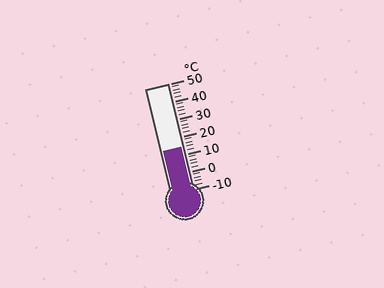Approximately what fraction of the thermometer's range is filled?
The thermometer is filled to approximately 40% of its range.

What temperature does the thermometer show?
The thermometer shows approximately 14°C.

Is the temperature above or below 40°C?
The temperature is below 40°C.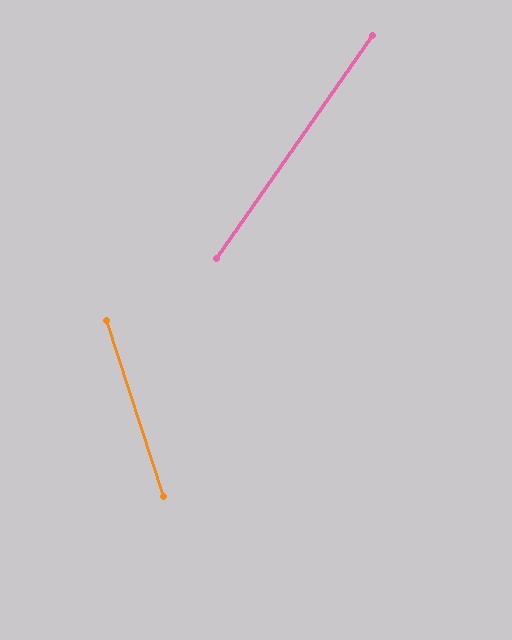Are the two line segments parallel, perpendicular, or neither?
Neither parallel nor perpendicular — they differ by about 53°.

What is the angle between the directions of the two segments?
Approximately 53 degrees.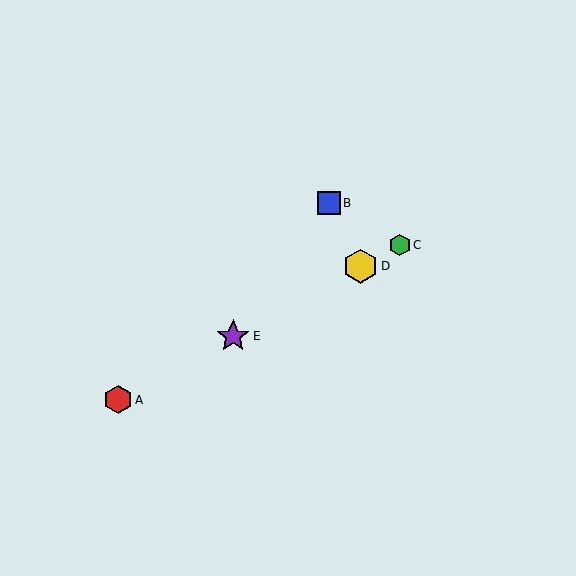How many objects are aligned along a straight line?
4 objects (A, C, D, E) are aligned along a straight line.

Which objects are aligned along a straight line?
Objects A, C, D, E are aligned along a straight line.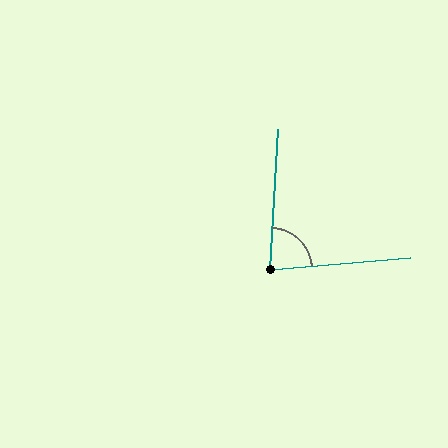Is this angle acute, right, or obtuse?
It is acute.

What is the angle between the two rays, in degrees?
Approximately 82 degrees.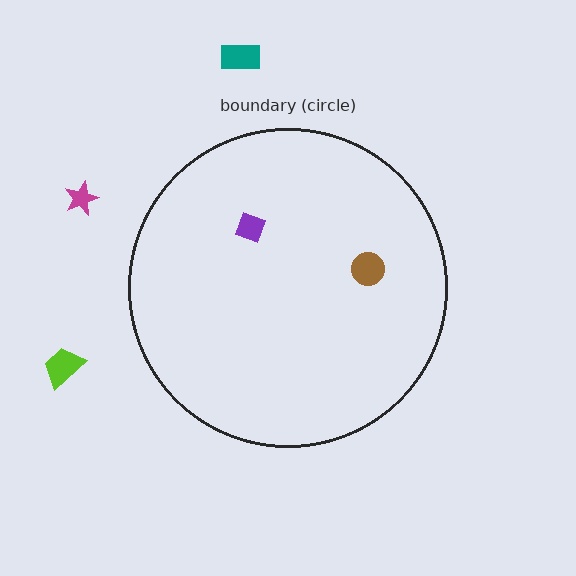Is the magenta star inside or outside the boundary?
Outside.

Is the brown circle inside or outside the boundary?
Inside.